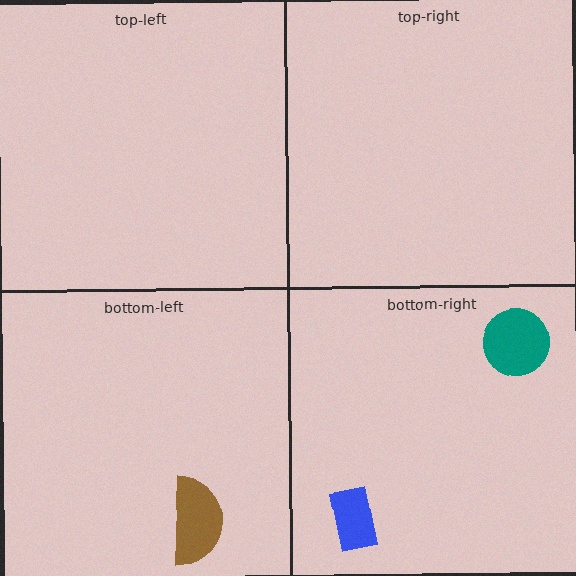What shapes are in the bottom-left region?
The brown semicircle.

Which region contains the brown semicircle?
The bottom-left region.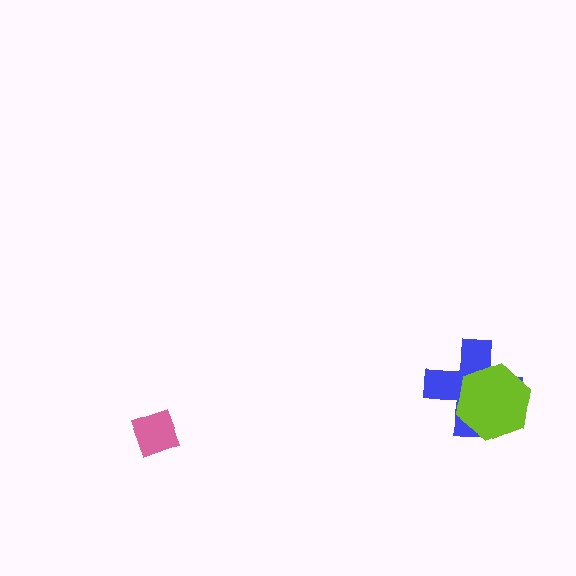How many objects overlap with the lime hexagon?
1 object overlaps with the lime hexagon.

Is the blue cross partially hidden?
Yes, it is partially covered by another shape.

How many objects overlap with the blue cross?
1 object overlaps with the blue cross.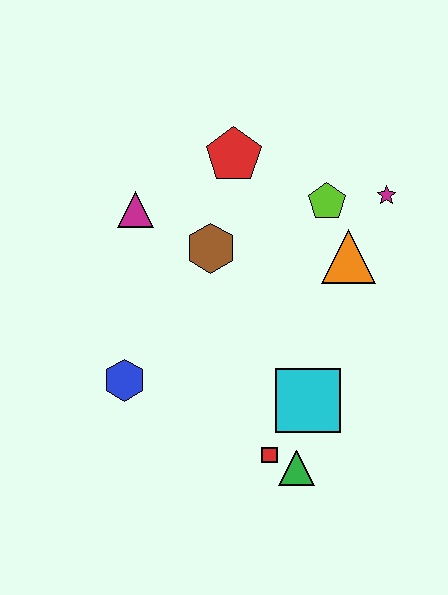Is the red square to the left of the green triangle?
Yes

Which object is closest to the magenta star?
The lime pentagon is closest to the magenta star.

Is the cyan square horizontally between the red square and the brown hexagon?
No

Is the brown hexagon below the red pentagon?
Yes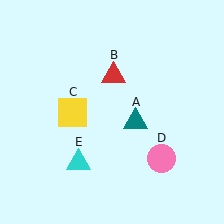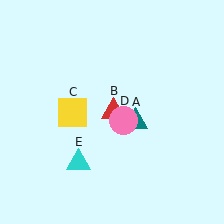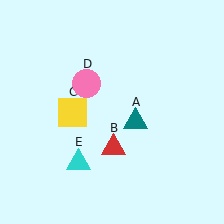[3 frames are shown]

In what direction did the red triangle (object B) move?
The red triangle (object B) moved down.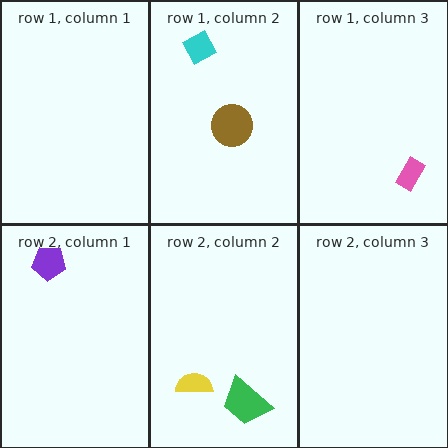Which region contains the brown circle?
The row 1, column 2 region.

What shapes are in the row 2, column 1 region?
The purple pentagon.